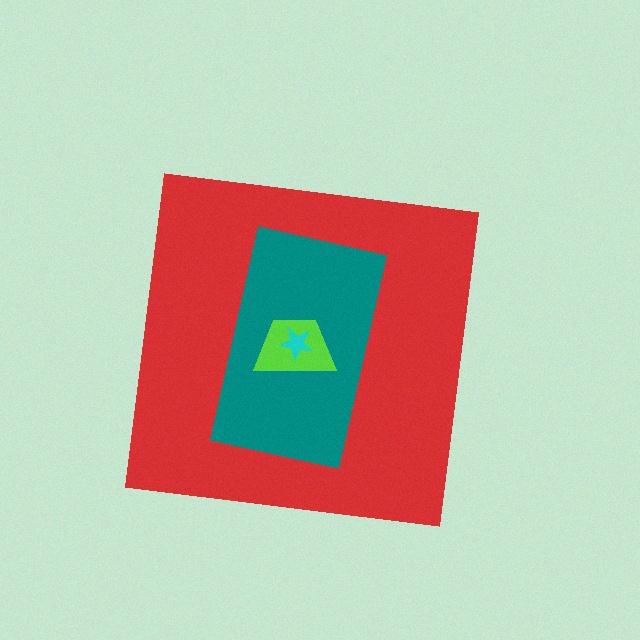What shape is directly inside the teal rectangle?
The lime trapezoid.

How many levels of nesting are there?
4.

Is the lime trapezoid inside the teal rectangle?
Yes.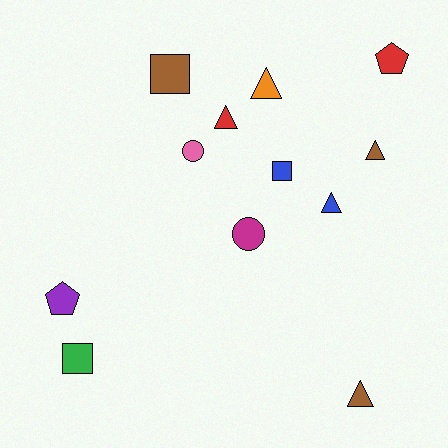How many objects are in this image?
There are 12 objects.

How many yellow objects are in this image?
There are no yellow objects.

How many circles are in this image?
There are 2 circles.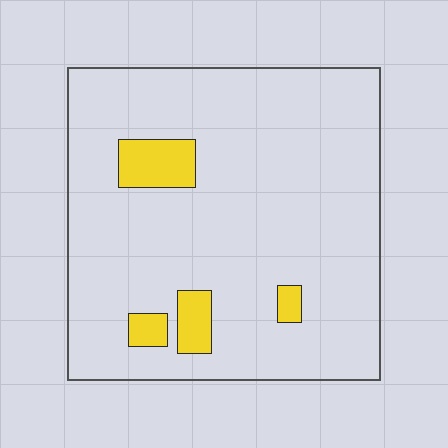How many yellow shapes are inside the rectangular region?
4.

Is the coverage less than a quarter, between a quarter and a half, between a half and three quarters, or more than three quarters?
Less than a quarter.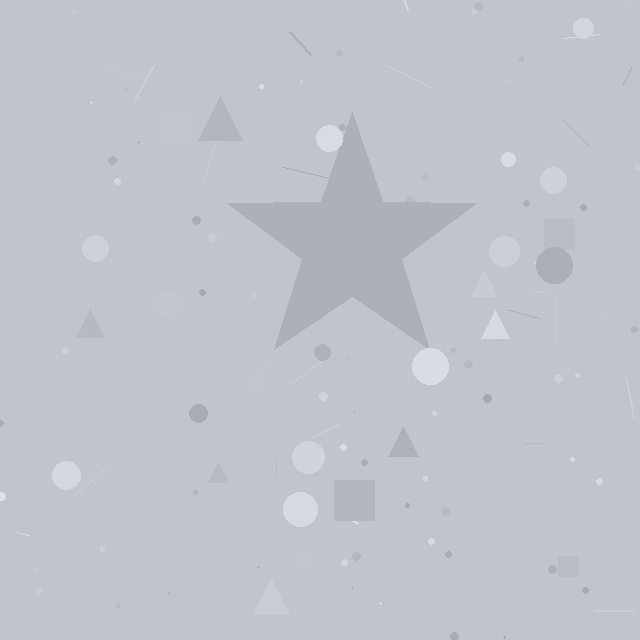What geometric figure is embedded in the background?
A star is embedded in the background.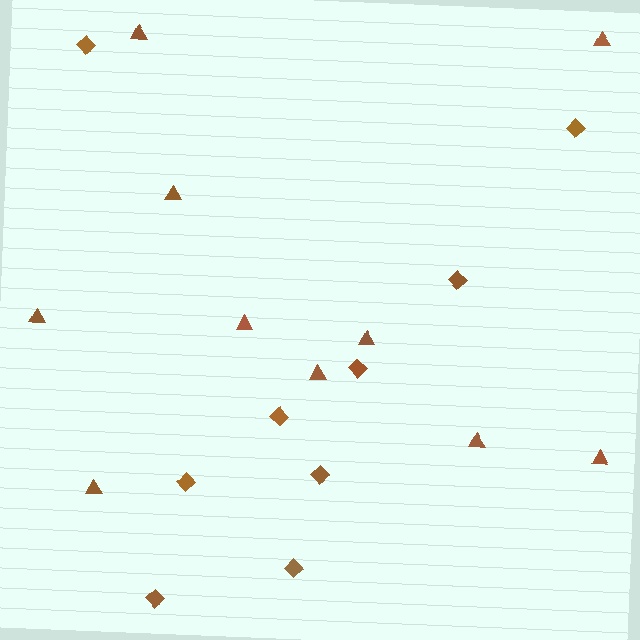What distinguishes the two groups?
There are 2 groups: one group of diamonds (9) and one group of triangles (10).